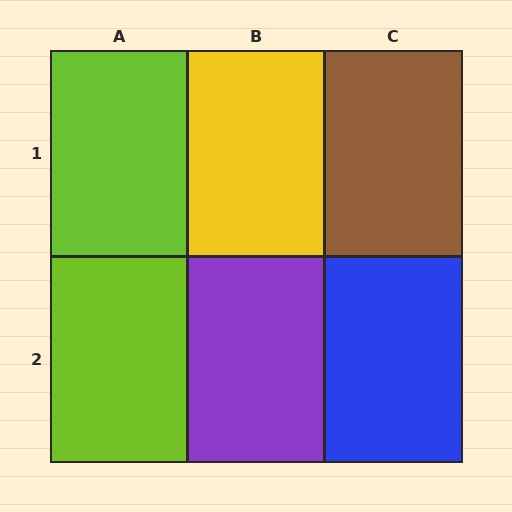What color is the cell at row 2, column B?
Purple.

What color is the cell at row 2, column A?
Lime.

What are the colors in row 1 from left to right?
Lime, yellow, brown.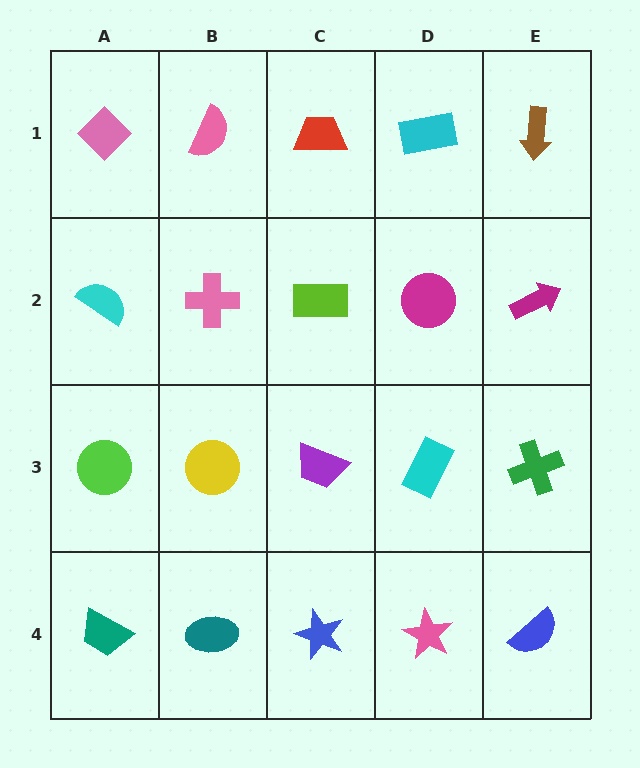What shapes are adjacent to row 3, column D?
A magenta circle (row 2, column D), a pink star (row 4, column D), a purple trapezoid (row 3, column C), a green cross (row 3, column E).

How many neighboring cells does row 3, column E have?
3.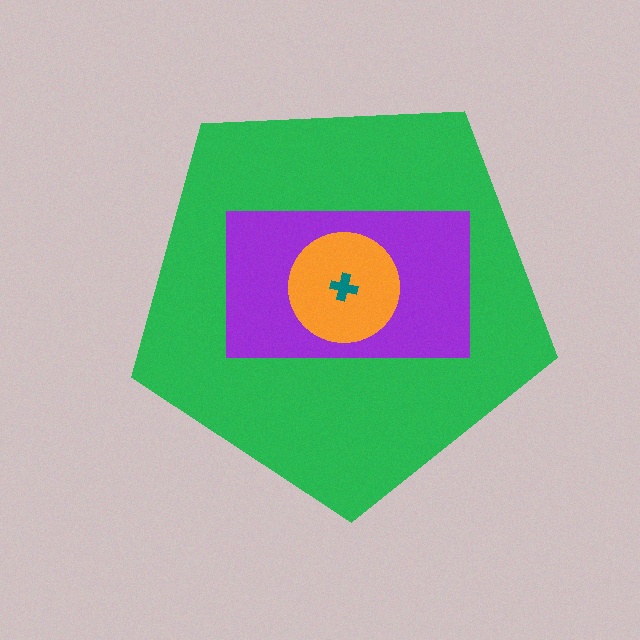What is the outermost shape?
The green pentagon.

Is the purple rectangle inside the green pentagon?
Yes.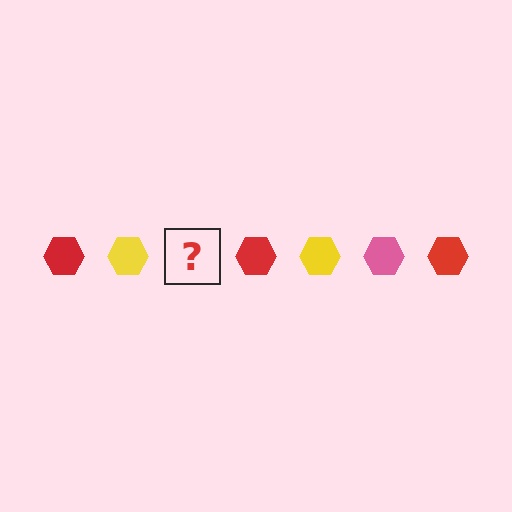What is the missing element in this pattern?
The missing element is a pink hexagon.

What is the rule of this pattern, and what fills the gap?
The rule is that the pattern cycles through red, yellow, pink hexagons. The gap should be filled with a pink hexagon.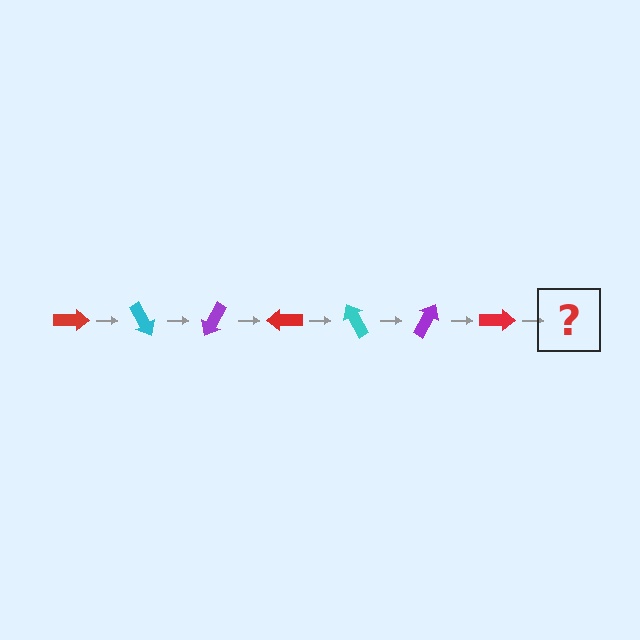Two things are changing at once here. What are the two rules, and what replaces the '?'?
The two rules are that it rotates 60 degrees each step and the color cycles through red, cyan, and purple. The '?' should be a cyan arrow, rotated 420 degrees from the start.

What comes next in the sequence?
The next element should be a cyan arrow, rotated 420 degrees from the start.